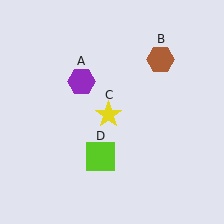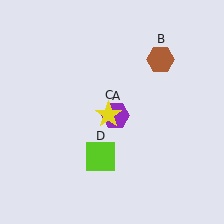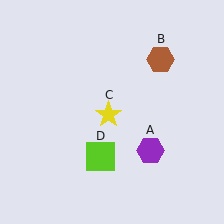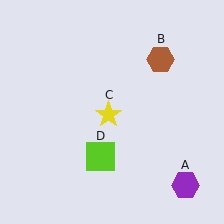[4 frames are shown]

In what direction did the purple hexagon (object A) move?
The purple hexagon (object A) moved down and to the right.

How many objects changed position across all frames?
1 object changed position: purple hexagon (object A).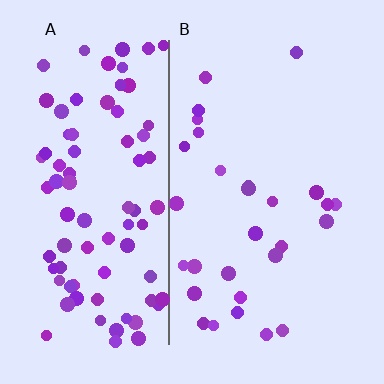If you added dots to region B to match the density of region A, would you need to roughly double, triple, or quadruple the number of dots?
Approximately triple.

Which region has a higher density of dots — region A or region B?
A (the left).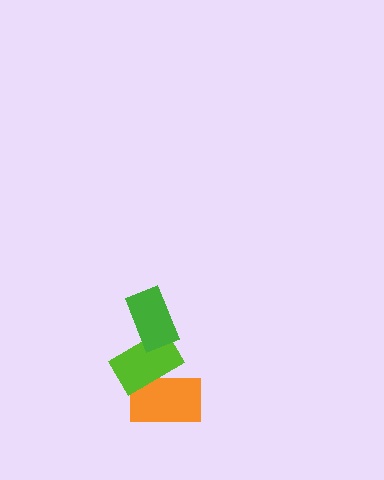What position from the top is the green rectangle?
The green rectangle is 1st from the top.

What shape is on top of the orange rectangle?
The lime rectangle is on top of the orange rectangle.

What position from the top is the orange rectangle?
The orange rectangle is 3rd from the top.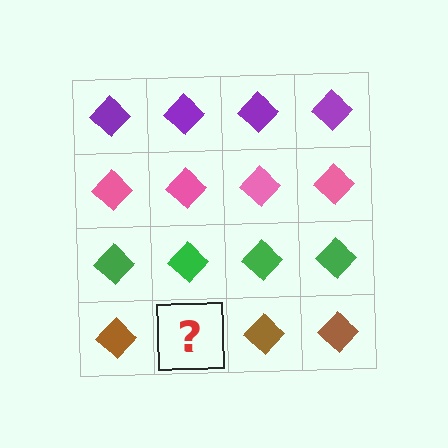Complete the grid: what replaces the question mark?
The question mark should be replaced with a brown diamond.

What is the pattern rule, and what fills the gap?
The rule is that each row has a consistent color. The gap should be filled with a brown diamond.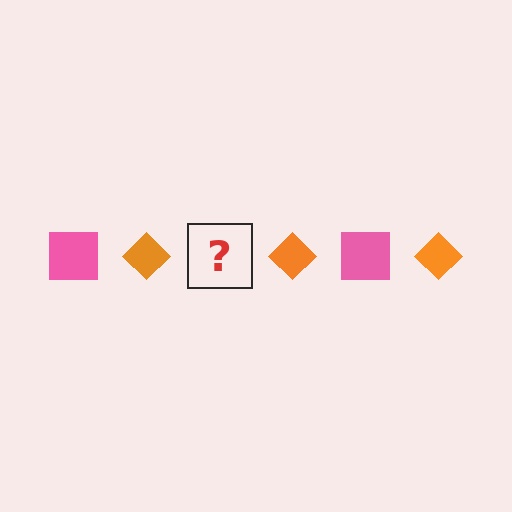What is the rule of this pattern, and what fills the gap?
The rule is that the pattern alternates between pink square and orange diamond. The gap should be filled with a pink square.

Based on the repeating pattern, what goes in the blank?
The blank should be a pink square.